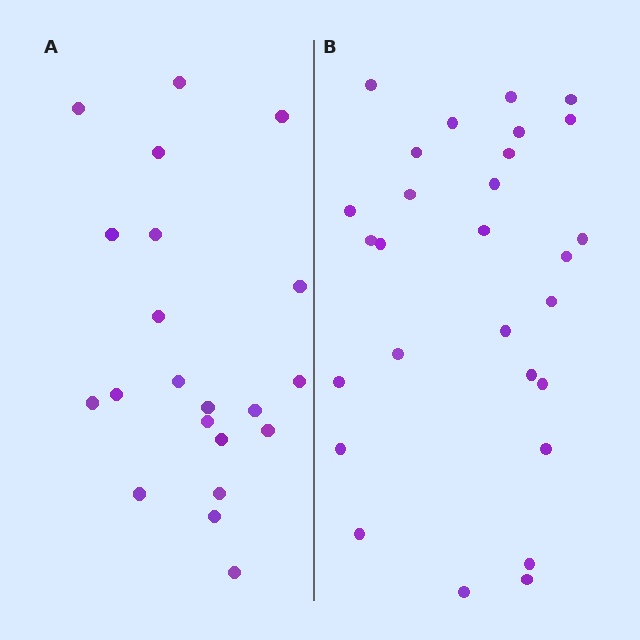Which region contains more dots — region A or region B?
Region B (the right region) has more dots.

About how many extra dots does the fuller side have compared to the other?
Region B has roughly 8 or so more dots than region A.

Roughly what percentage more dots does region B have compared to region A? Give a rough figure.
About 35% more.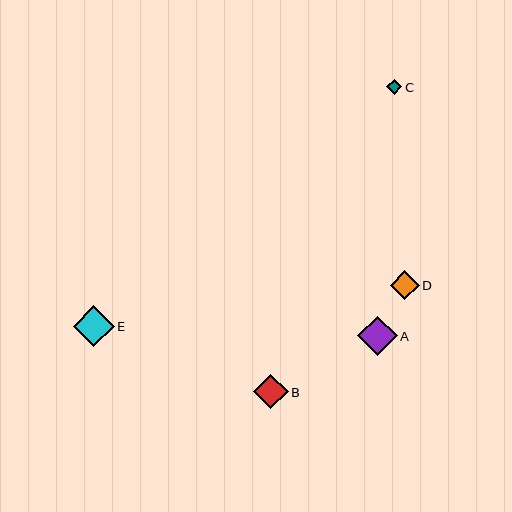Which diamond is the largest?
Diamond E is the largest with a size of approximately 41 pixels.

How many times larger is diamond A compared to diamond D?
Diamond A is approximately 1.4 times the size of diamond D.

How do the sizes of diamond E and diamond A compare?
Diamond E and diamond A are approximately the same size.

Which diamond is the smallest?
Diamond C is the smallest with a size of approximately 15 pixels.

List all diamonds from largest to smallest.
From largest to smallest: E, A, B, D, C.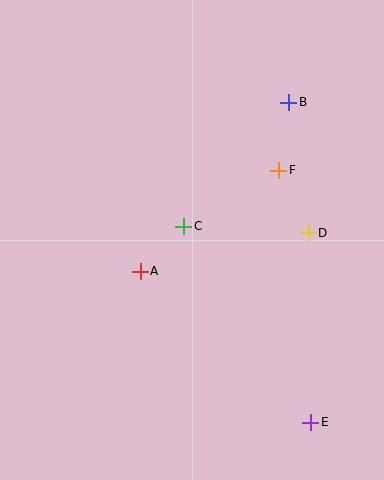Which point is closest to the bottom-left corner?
Point A is closest to the bottom-left corner.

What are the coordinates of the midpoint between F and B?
The midpoint between F and B is at (284, 136).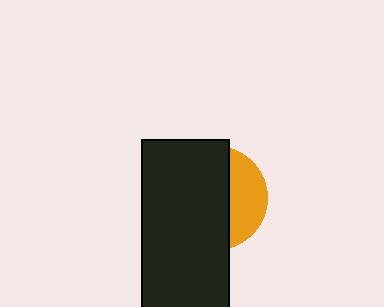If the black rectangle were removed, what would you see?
You would see the complete orange circle.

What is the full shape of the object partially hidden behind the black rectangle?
The partially hidden object is an orange circle.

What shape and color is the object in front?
The object in front is a black rectangle.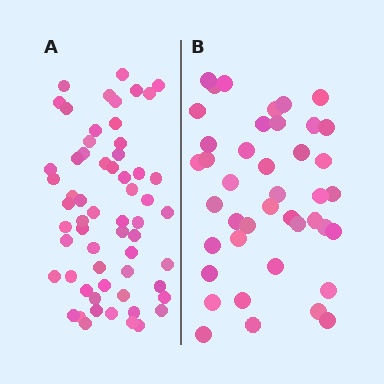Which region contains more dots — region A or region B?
Region A (the left region) has more dots.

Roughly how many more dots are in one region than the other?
Region A has approximately 20 more dots than region B.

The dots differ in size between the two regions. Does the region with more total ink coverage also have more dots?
No. Region B has more total ink coverage because its dots are larger, but region A actually contains more individual dots. Total area can be misleading — the number of items is what matters here.